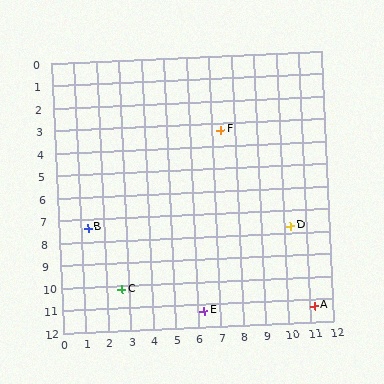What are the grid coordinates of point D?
Point D is at approximately (10.3, 7.7).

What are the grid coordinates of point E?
Point E is at approximately (6.3, 11.3).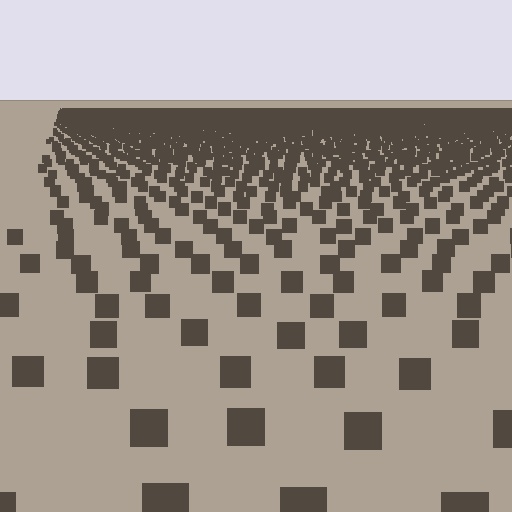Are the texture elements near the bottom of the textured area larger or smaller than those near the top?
Larger. Near the bottom, elements are closer to the viewer and appear at a bigger on-screen size.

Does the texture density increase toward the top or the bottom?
Density increases toward the top.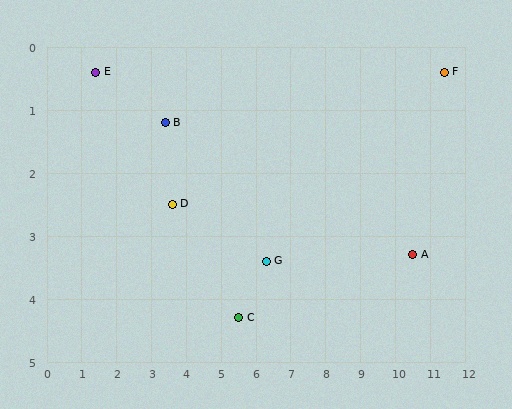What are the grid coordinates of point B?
Point B is at approximately (3.4, 1.2).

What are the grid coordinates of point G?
Point G is at approximately (6.3, 3.4).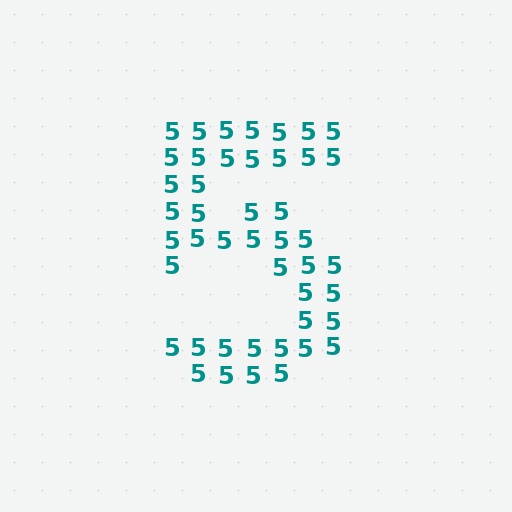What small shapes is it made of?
It is made of small digit 5's.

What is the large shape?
The large shape is the digit 5.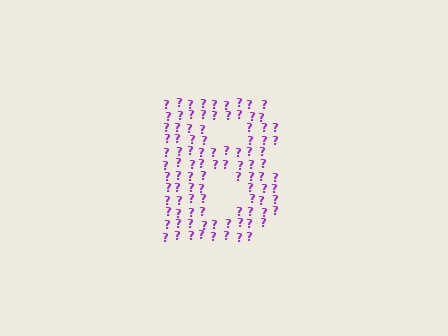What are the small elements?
The small elements are question marks.